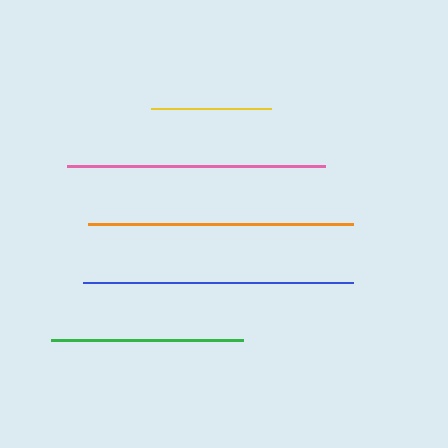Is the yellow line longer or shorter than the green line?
The green line is longer than the yellow line.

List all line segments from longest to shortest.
From longest to shortest: blue, orange, pink, green, yellow.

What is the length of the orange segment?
The orange segment is approximately 265 pixels long.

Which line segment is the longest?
The blue line is the longest at approximately 270 pixels.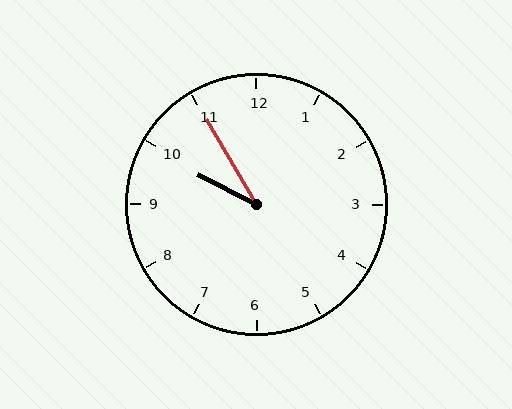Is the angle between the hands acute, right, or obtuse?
It is acute.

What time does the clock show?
9:55.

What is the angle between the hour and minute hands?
Approximately 32 degrees.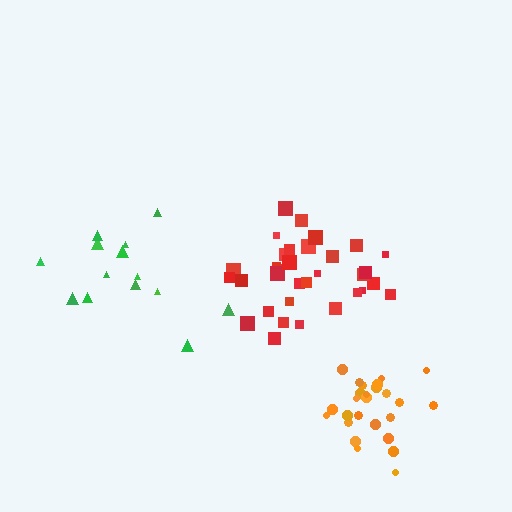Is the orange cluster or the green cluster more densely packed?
Orange.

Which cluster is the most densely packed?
Orange.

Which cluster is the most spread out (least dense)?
Green.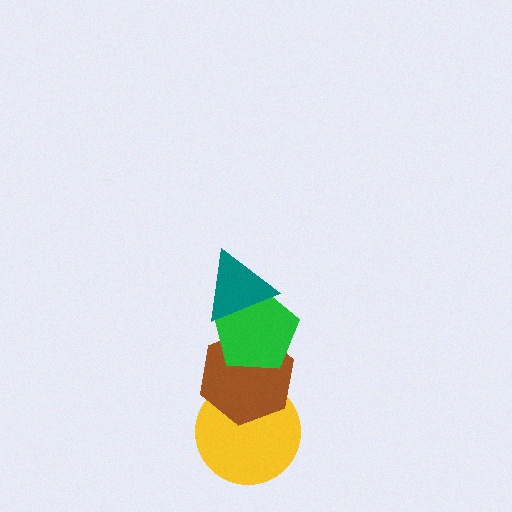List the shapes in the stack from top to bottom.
From top to bottom: the teal triangle, the green pentagon, the brown hexagon, the yellow circle.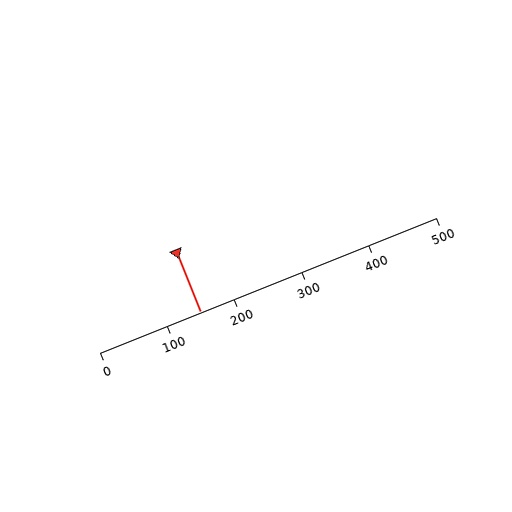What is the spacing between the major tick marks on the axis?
The major ticks are spaced 100 apart.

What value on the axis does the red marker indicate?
The marker indicates approximately 150.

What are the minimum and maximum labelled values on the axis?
The axis runs from 0 to 500.